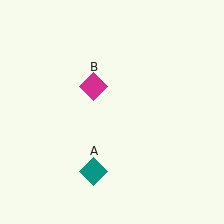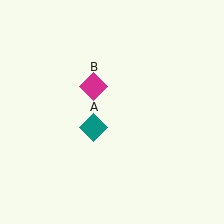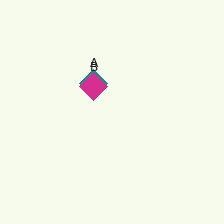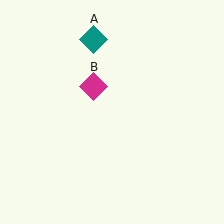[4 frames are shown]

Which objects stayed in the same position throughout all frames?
Magenta diamond (object B) remained stationary.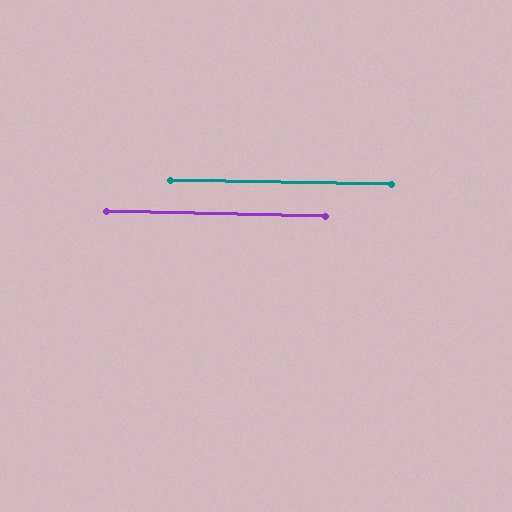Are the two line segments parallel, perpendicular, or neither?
Parallel — their directions differ by only 0.4°.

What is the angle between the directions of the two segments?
Approximately 0 degrees.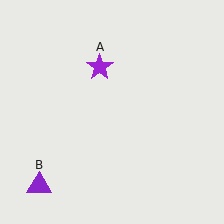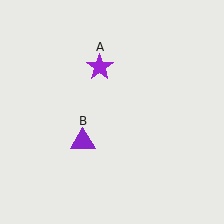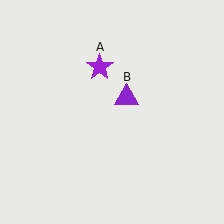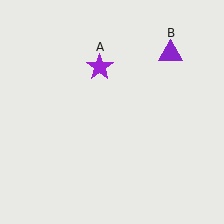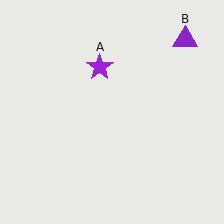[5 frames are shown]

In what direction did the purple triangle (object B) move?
The purple triangle (object B) moved up and to the right.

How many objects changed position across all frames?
1 object changed position: purple triangle (object B).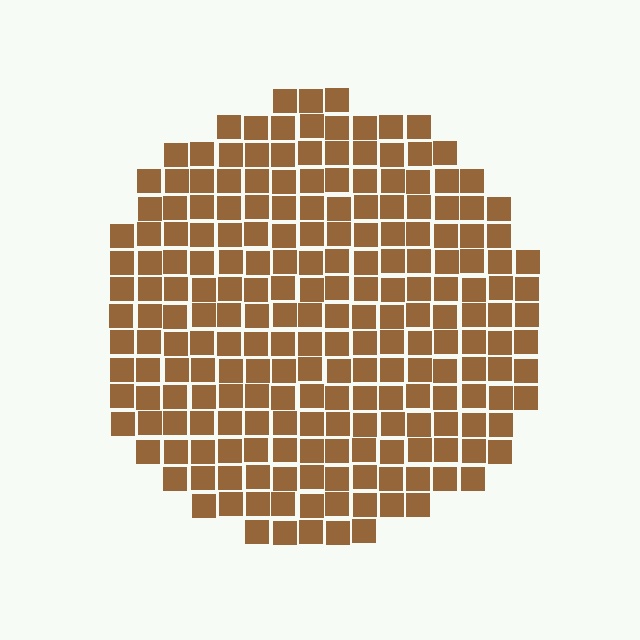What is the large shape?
The large shape is a circle.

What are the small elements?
The small elements are squares.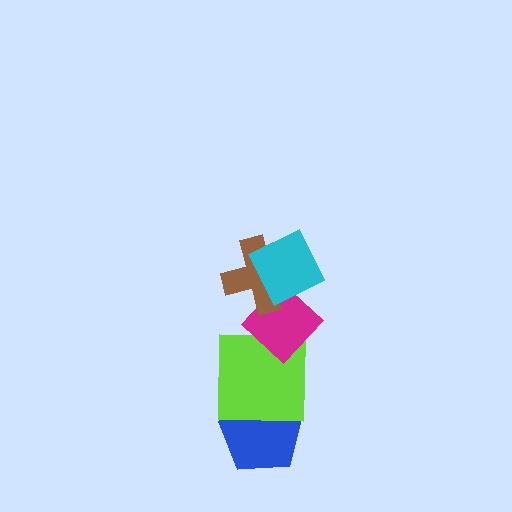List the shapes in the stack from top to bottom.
From top to bottom: the cyan square, the brown cross, the magenta diamond, the lime square, the blue pentagon.